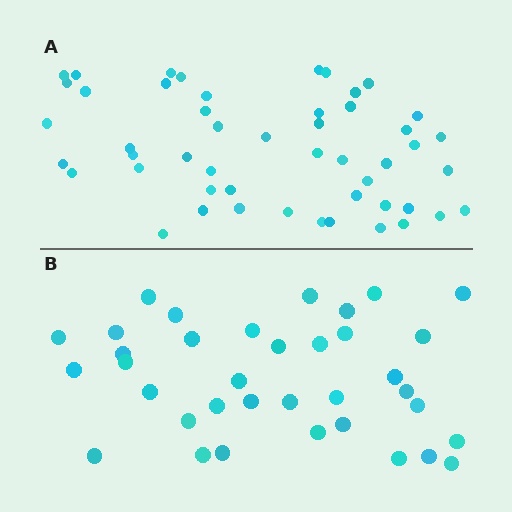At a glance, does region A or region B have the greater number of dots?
Region A (the top region) has more dots.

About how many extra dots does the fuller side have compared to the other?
Region A has approximately 15 more dots than region B.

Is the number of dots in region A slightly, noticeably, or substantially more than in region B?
Region A has noticeably more, but not dramatically so. The ratio is roughly 1.4 to 1.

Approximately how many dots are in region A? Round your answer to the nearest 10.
About 50 dots.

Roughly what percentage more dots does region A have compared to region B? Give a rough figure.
About 40% more.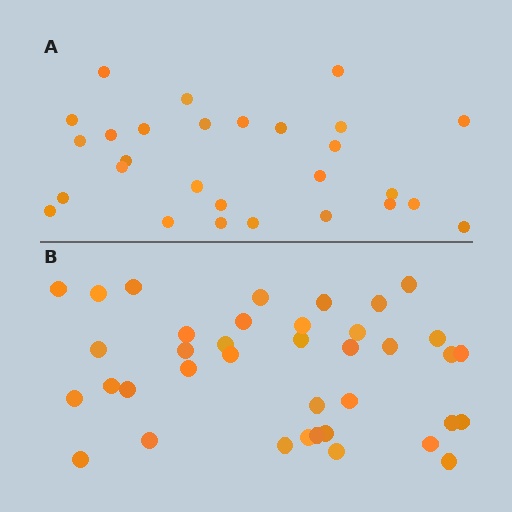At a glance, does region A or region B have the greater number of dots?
Region B (the bottom region) has more dots.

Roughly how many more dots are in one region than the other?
Region B has roughly 10 or so more dots than region A.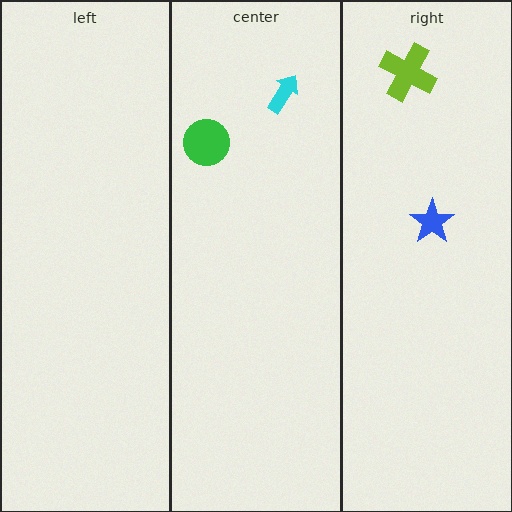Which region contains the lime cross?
The right region.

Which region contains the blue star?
The right region.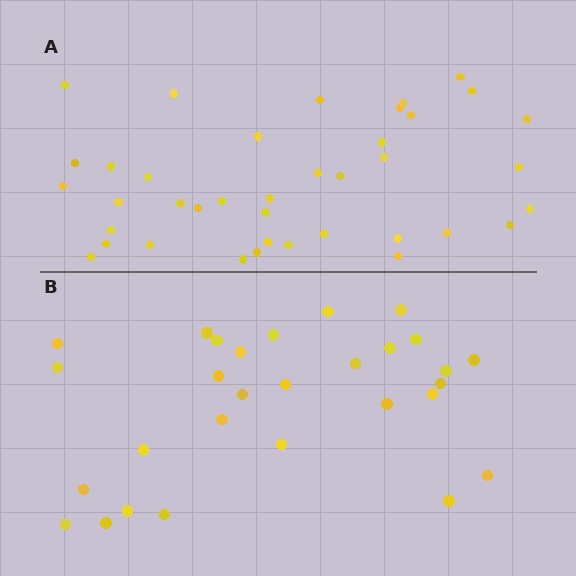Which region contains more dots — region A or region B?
Region A (the top region) has more dots.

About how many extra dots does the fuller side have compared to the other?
Region A has roughly 10 or so more dots than region B.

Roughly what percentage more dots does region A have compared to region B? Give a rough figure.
About 35% more.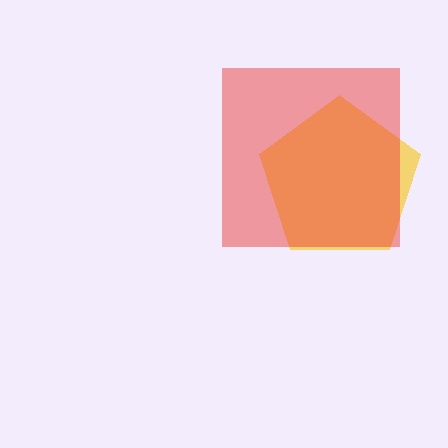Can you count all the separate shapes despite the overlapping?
Yes, there are 2 separate shapes.